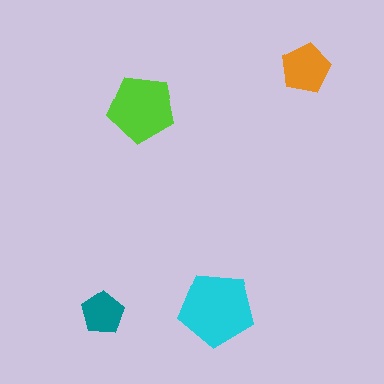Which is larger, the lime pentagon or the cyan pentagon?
The cyan one.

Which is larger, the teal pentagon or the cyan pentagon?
The cyan one.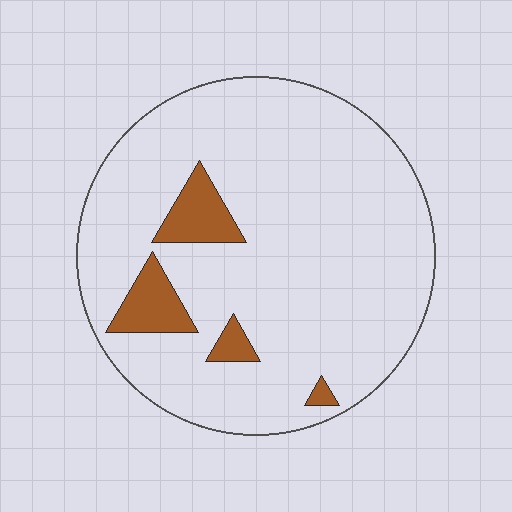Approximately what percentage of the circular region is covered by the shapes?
Approximately 10%.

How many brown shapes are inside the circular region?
4.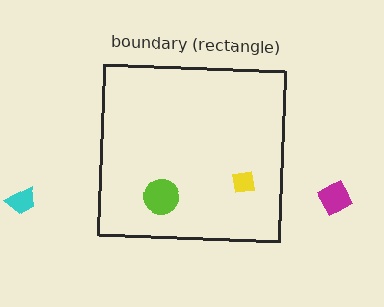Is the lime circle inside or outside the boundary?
Inside.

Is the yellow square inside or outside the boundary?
Inside.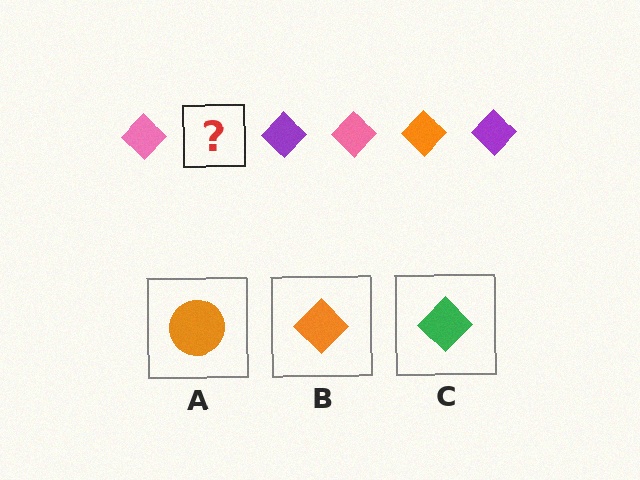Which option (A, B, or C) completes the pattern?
B.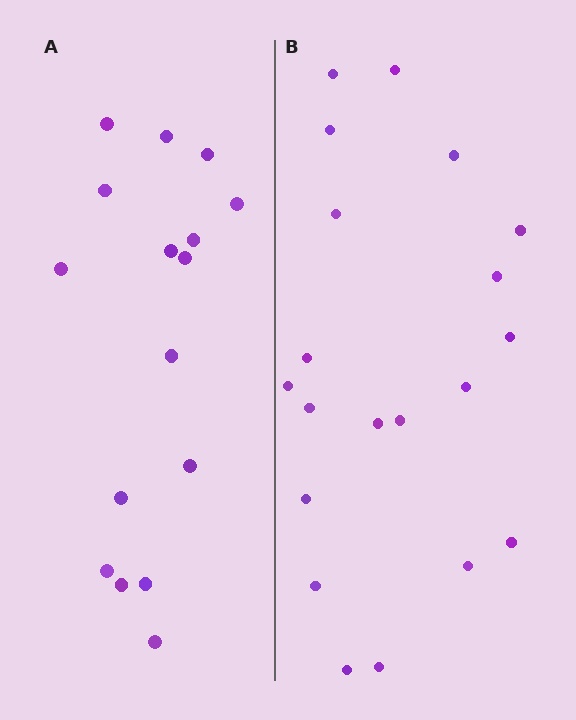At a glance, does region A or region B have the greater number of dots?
Region B (the right region) has more dots.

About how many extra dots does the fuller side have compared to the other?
Region B has about 4 more dots than region A.